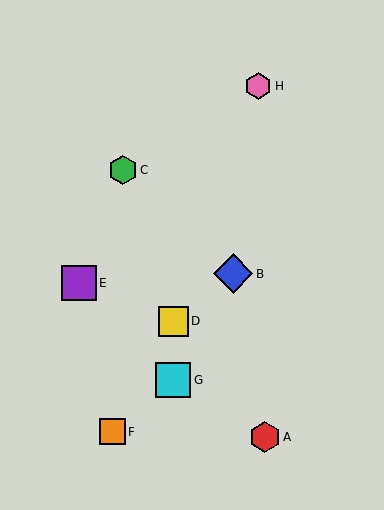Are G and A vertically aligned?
No, G is at x≈173 and A is at x≈265.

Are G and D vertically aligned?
Yes, both are at x≈173.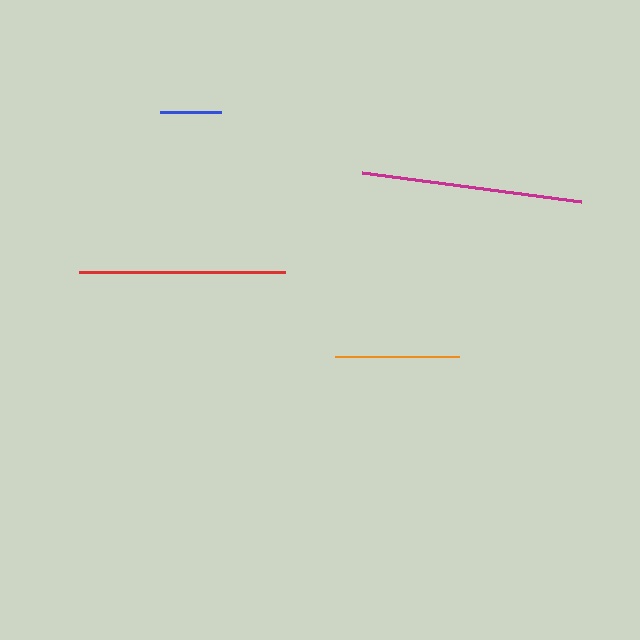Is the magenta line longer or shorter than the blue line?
The magenta line is longer than the blue line.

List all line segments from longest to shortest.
From longest to shortest: magenta, red, orange, blue.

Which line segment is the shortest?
The blue line is the shortest at approximately 60 pixels.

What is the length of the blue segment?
The blue segment is approximately 60 pixels long.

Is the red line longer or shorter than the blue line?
The red line is longer than the blue line.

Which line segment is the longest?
The magenta line is the longest at approximately 221 pixels.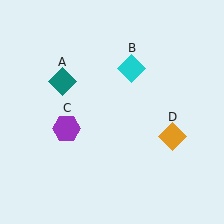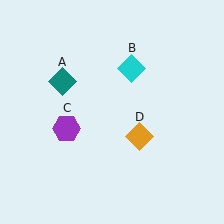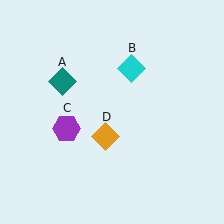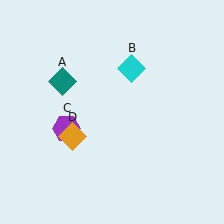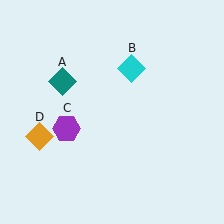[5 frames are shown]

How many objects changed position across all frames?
1 object changed position: orange diamond (object D).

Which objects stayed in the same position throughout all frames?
Teal diamond (object A) and cyan diamond (object B) and purple hexagon (object C) remained stationary.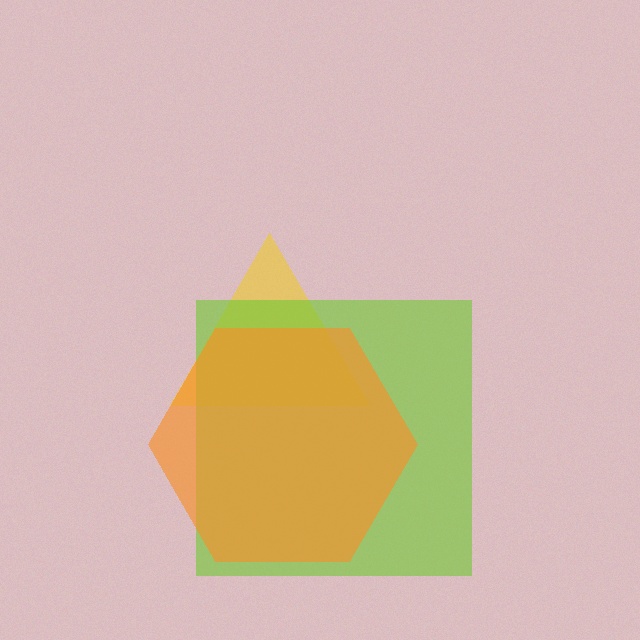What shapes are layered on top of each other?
The layered shapes are: a yellow triangle, a lime square, an orange hexagon.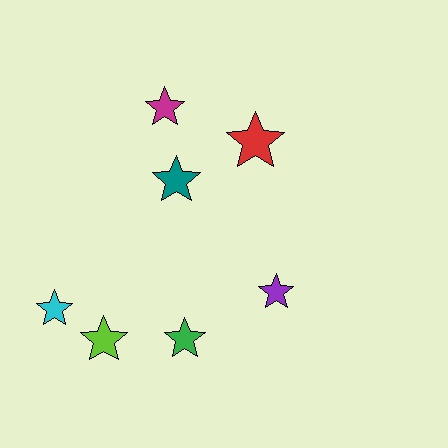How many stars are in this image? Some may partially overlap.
There are 7 stars.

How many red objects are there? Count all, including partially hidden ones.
There is 1 red object.